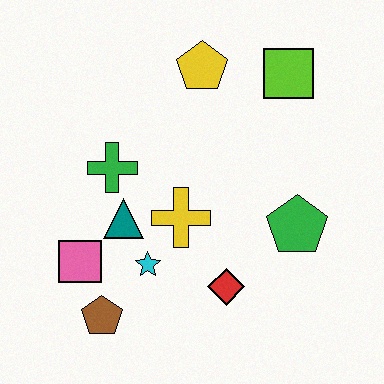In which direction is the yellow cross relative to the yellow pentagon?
The yellow cross is below the yellow pentagon.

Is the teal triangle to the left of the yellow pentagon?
Yes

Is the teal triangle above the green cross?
No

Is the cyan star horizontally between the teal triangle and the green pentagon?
Yes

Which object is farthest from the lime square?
The brown pentagon is farthest from the lime square.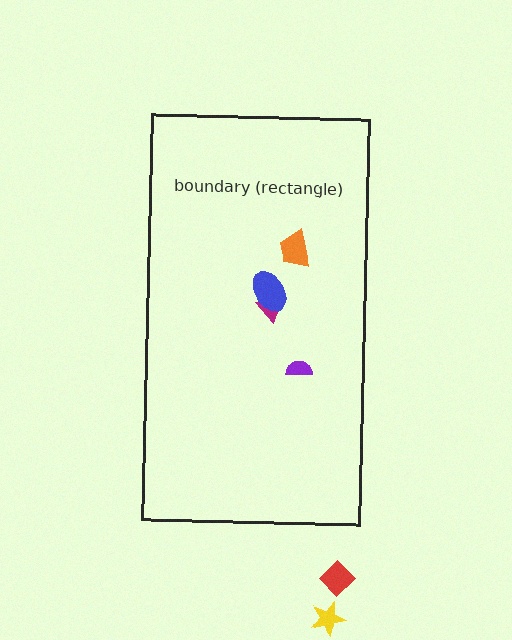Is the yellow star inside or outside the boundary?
Outside.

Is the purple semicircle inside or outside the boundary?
Inside.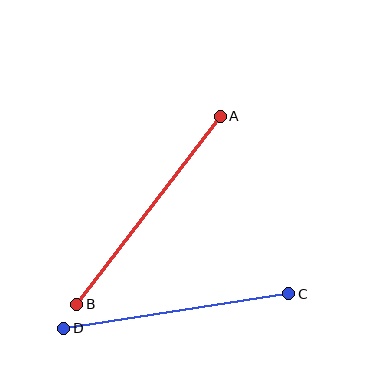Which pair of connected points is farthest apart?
Points A and B are farthest apart.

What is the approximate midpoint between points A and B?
The midpoint is at approximately (148, 210) pixels.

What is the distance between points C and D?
The distance is approximately 228 pixels.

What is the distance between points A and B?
The distance is approximately 236 pixels.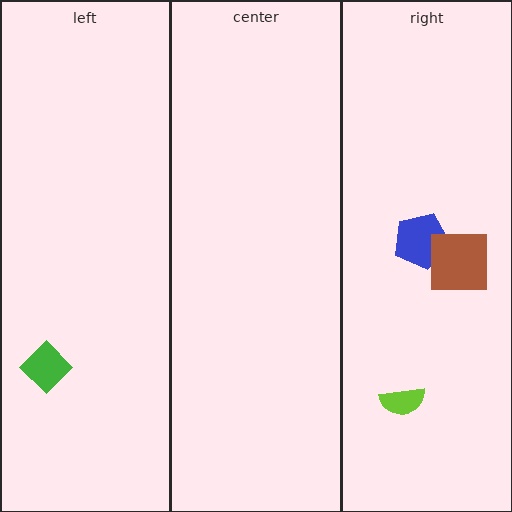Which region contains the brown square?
The right region.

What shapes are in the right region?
The blue pentagon, the lime semicircle, the brown square.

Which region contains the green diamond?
The left region.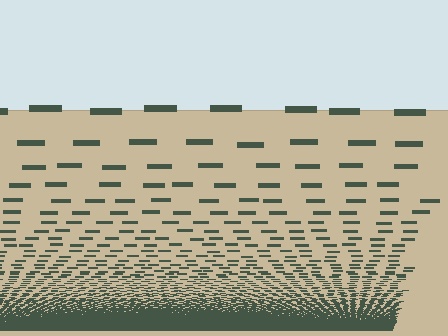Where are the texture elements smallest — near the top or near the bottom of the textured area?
Near the bottom.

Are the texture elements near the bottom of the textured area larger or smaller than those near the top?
Smaller. The gradient is inverted — elements near the bottom are smaller and denser.